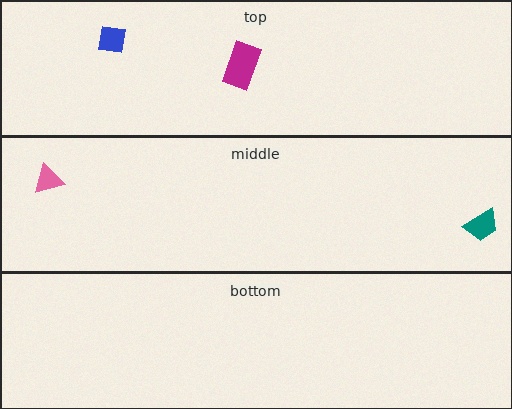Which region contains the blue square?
The top region.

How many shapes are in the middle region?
2.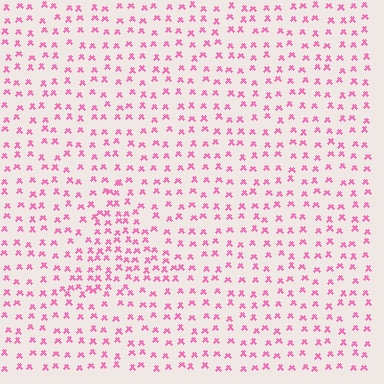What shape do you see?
I see a triangle.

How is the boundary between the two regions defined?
The boundary is defined by a change in element density (approximately 1.7x ratio). All elements are the same color, size, and shape.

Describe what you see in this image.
The image contains small pink elements arranged at two different densities. A triangle-shaped region is visible where the elements are more densely packed than the surrounding area.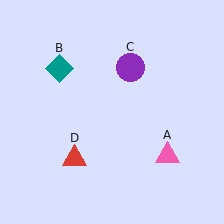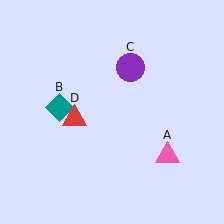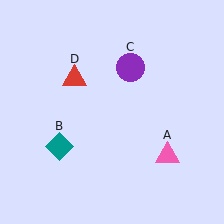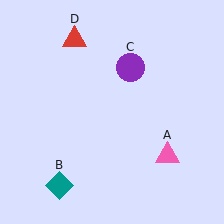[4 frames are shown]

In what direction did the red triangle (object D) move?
The red triangle (object D) moved up.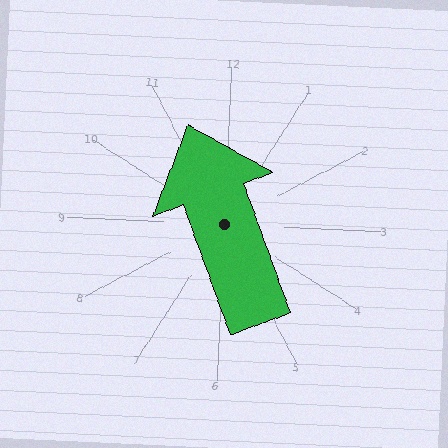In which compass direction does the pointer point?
Northwest.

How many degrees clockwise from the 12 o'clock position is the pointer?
Approximately 337 degrees.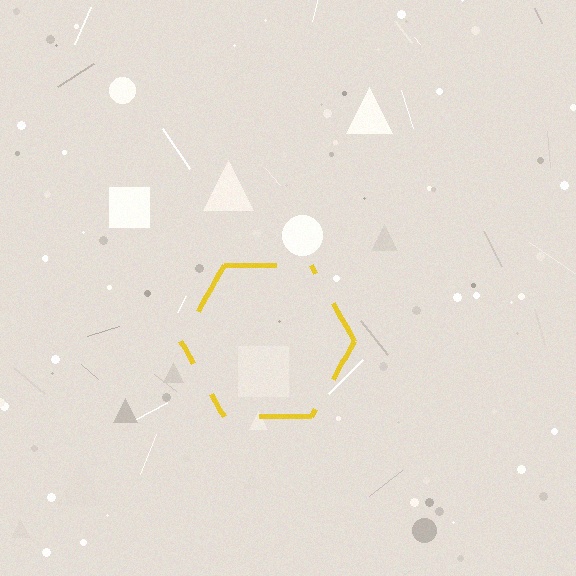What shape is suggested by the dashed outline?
The dashed outline suggests a hexagon.